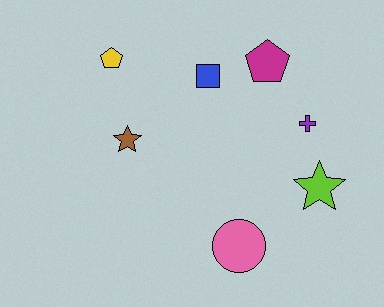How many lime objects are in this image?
There is 1 lime object.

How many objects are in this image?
There are 7 objects.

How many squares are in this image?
There is 1 square.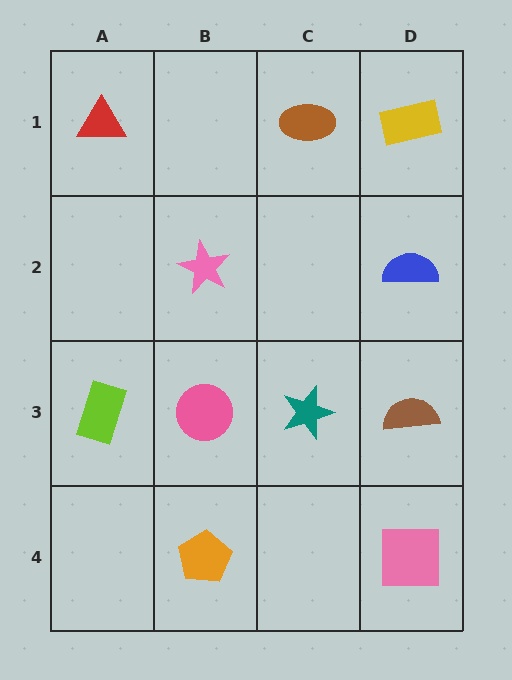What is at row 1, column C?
A brown ellipse.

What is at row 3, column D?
A brown semicircle.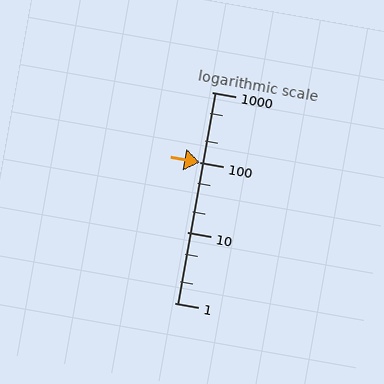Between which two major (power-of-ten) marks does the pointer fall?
The pointer is between 100 and 1000.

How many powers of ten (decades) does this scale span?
The scale spans 3 decades, from 1 to 1000.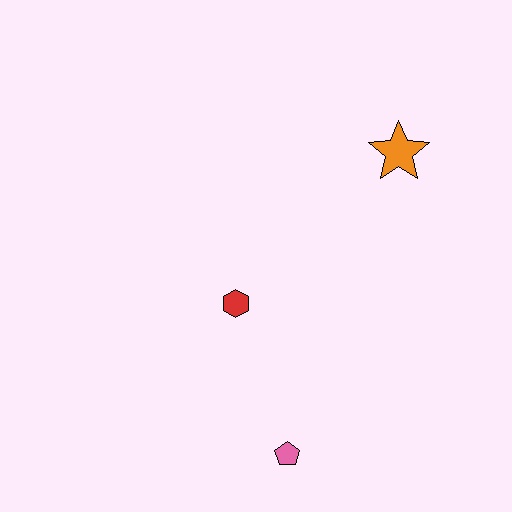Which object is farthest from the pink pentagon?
The orange star is farthest from the pink pentagon.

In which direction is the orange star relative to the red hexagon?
The orange star is to the right of the red hexagon.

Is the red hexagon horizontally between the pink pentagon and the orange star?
No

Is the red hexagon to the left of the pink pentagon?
Yes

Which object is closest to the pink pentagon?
The red hexagon is closest to the pink pentagon.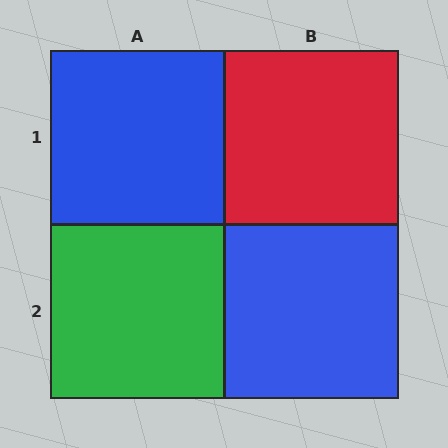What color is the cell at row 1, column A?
Blue.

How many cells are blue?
2 cells are blue.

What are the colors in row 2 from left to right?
Green, blue.